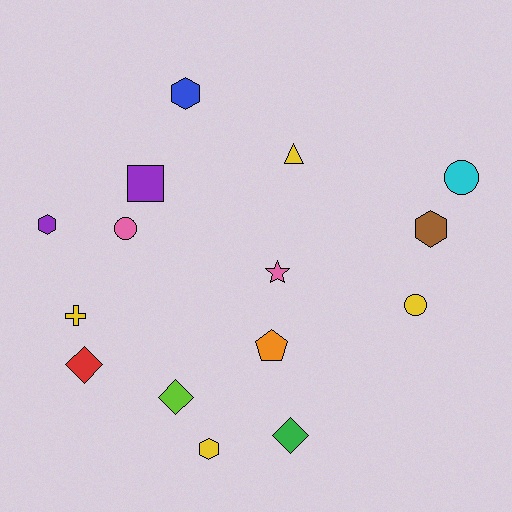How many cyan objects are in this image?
There is 1 cyan object.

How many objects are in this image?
There are 15 objects.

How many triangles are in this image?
There is 1 triangle.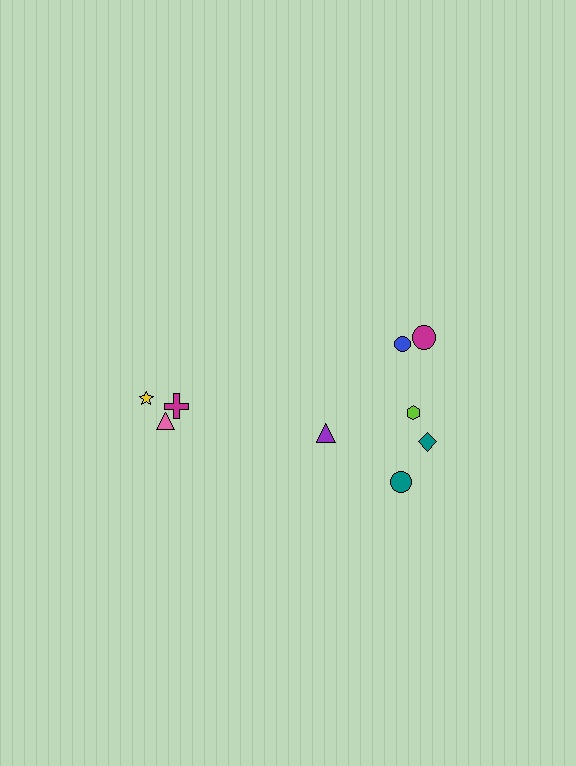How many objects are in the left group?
There are 3 objects.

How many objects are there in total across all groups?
There are 9 objects.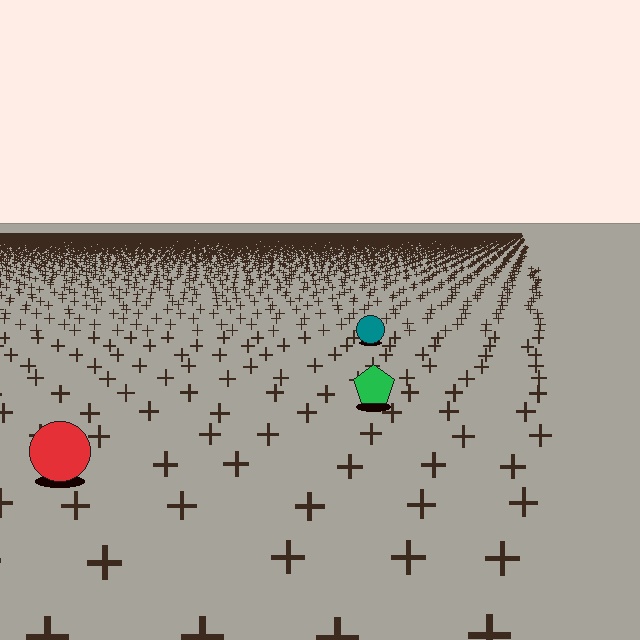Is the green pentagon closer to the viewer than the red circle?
No. The red circle is closer — you can tell from the texture gradient: the ground texture is coarser near it.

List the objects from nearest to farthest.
From nearest to farthest: the red circle, the green pentagon, the teal circle.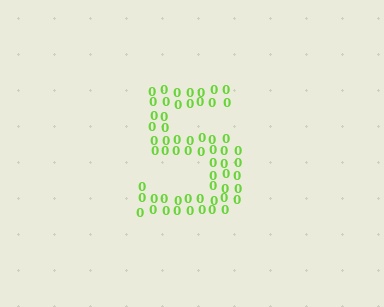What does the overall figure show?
The overall figure shows the digit 5.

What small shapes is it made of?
It is made of small digit 0's.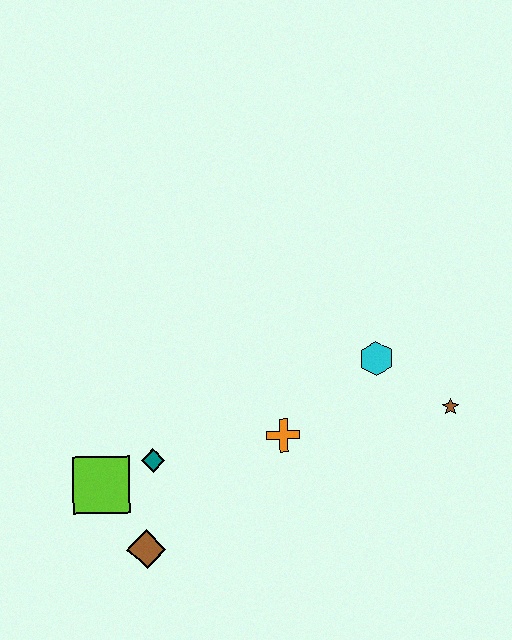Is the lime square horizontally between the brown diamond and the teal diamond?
No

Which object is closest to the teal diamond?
The lime square is closest to the teal diamond.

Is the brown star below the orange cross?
No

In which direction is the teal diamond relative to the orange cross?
The teal diamond is to the left of the orange cross.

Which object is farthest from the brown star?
The lime square is farthest from the brown star.